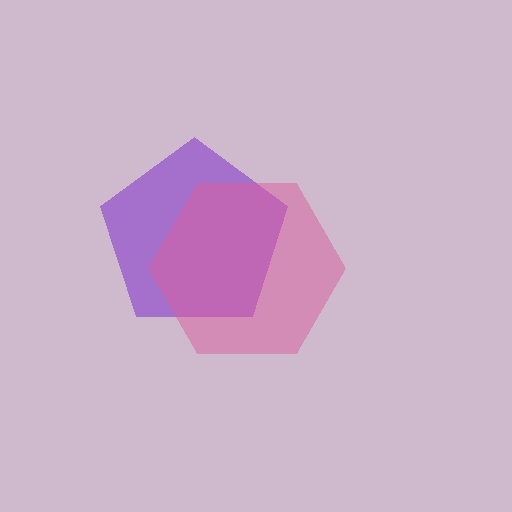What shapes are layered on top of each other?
The layered shapes are: a purple pentagon, a pink hexagon.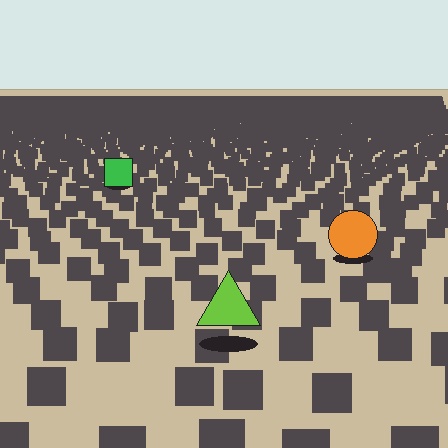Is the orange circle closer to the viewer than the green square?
Yes. The orange circle is closer — you can tell from the texture gradient: the ground texture is coarser near it.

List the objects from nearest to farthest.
From nearest to farthest: the lime triangle, the orange circle, the green square.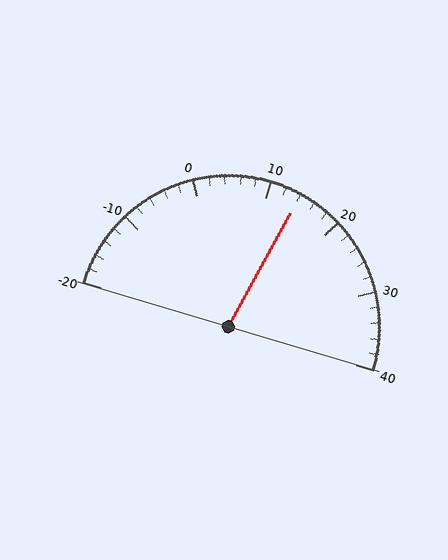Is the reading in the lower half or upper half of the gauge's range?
The reading is in the upper half of the range (-20 to 40).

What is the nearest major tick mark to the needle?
The nearest major tick mark is 10.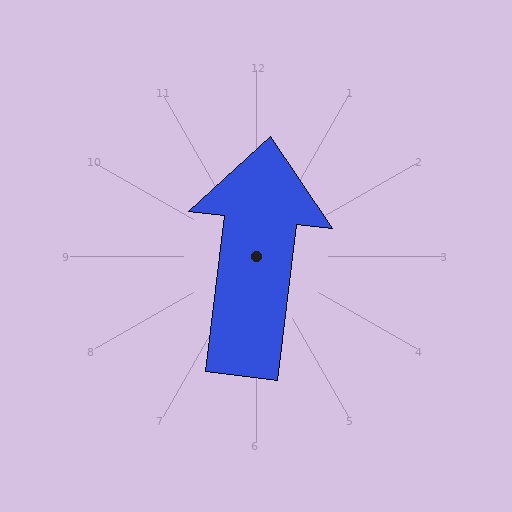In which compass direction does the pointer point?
North.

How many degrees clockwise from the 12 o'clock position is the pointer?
Approximately 7 degrees.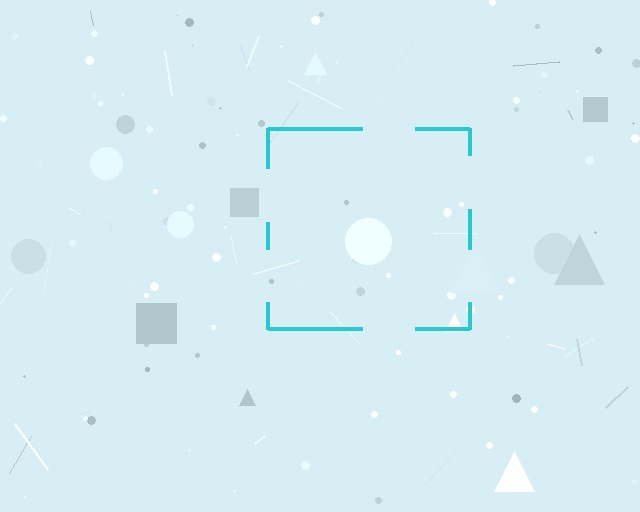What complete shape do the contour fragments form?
The contour fragments form a square.